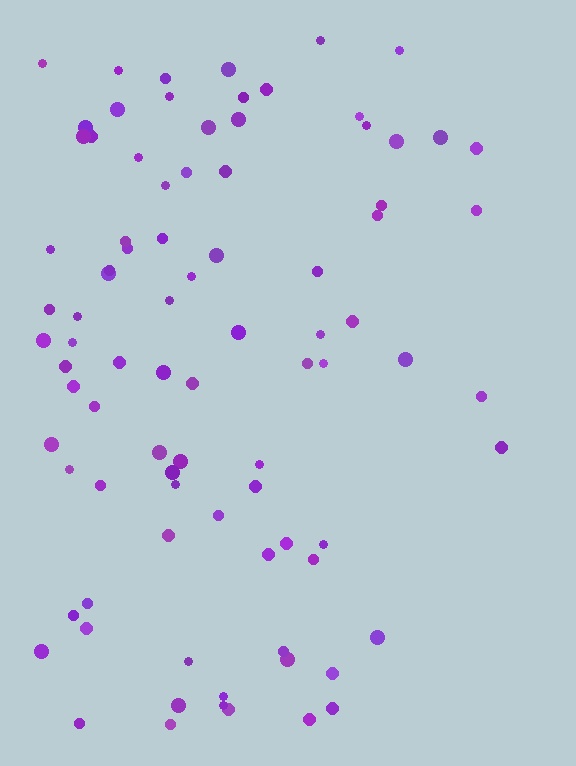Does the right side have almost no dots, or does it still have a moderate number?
Still a moderate number, just noticeably fewer than the left.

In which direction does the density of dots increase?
From right to left, with the left side densest.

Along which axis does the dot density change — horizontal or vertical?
Horizontal.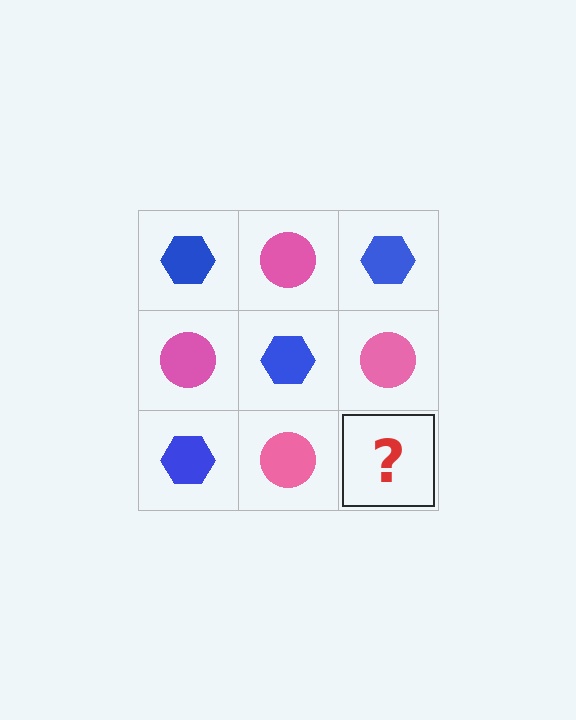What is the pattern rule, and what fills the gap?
The rule is that it alternates blue hexagon and pink circle in a checkerboard pattern. The gap should be filled with a blue hexagon.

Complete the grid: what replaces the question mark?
The question mark should be replaced with a blue hexagon.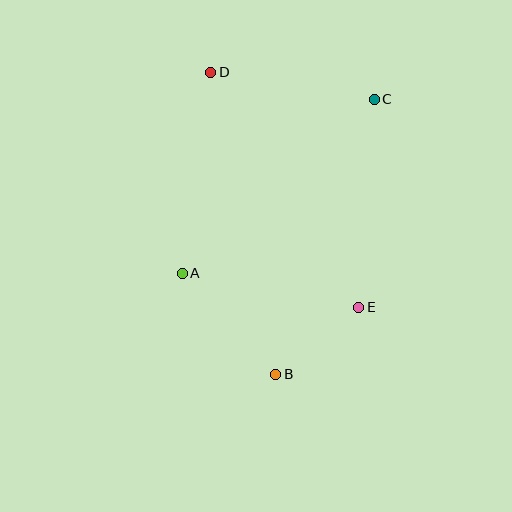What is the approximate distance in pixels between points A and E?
The distance between A and E is approximately 179 pixels.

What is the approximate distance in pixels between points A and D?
The distance between A and D is approximately 203 pixels.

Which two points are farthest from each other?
Points B and D are farthest from each other.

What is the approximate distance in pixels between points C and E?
The distance between C and E is approximately 208 pixels.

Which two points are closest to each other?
Points B and E are closest to each other.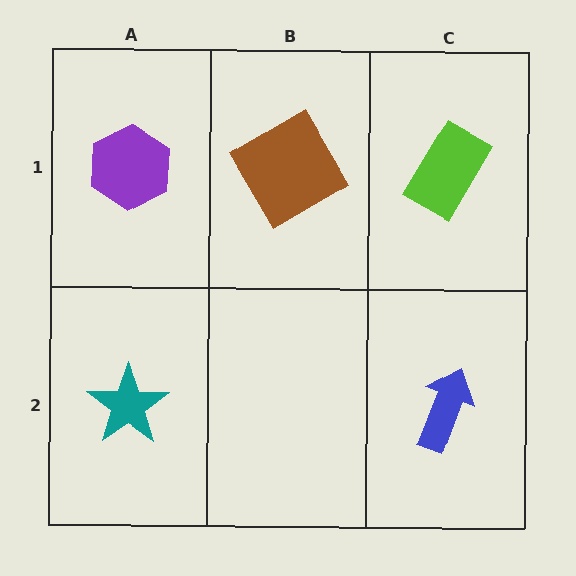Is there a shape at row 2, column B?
No, that cell is empty.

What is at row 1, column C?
A lime rectangle.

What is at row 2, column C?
A blue arrow.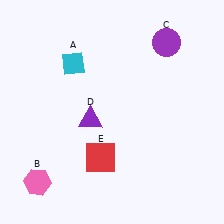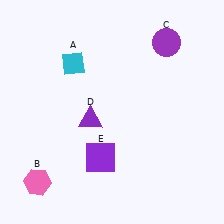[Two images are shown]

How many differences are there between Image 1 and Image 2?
There is 1 difference between the two images.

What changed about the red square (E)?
In Image 1, E is red. In Image 2, it changed to purple.